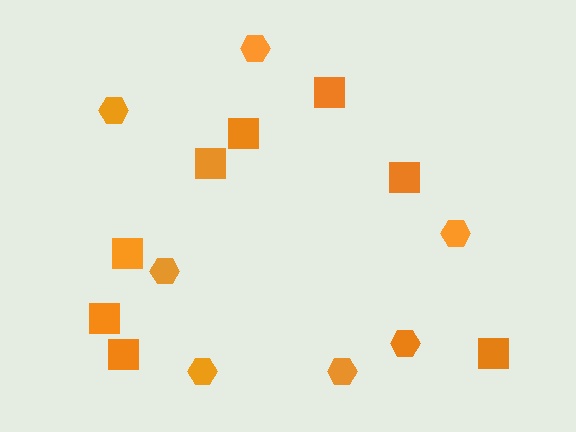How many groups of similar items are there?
There are 2 groups: one group of squares (8) and one group of hexagons (7).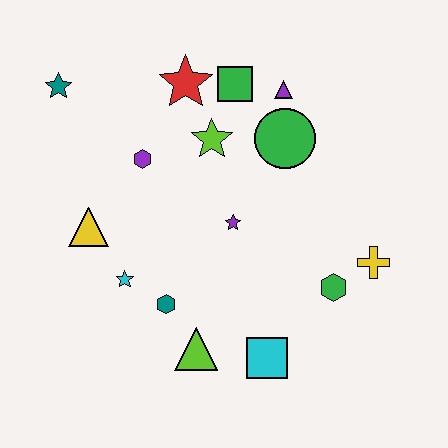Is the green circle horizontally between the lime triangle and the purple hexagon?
No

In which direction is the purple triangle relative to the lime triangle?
The purple triangle is above the lime triangle.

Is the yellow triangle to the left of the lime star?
Yes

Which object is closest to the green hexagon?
The yellow cross is closest to the green hexagon.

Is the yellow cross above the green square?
No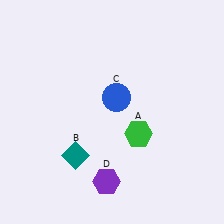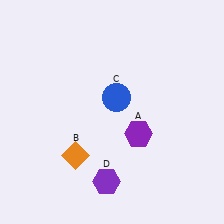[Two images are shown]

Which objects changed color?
A changed from green to purple. B changed from teal to orange.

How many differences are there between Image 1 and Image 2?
There are 2 differences between the two images.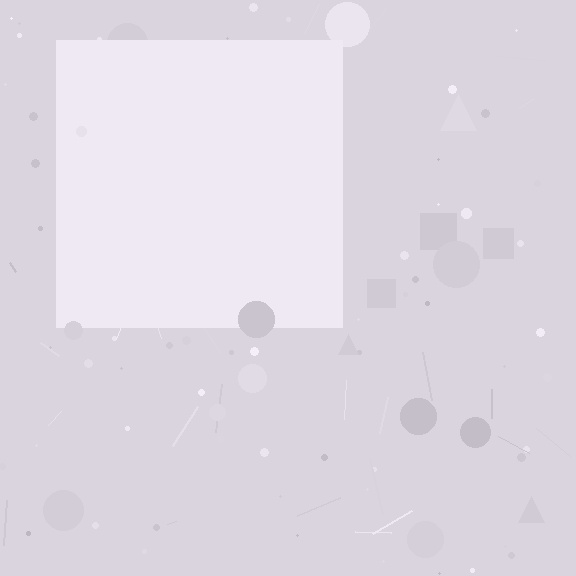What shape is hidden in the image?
A square is hidden in the image.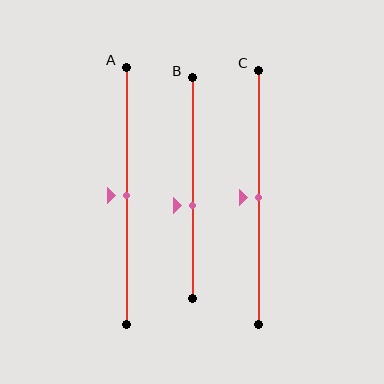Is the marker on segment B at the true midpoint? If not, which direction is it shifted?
No, the marker on segment B is shifted downward by about 8% of the segment length.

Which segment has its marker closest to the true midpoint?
Segment A has its marker closest to the true midpoint.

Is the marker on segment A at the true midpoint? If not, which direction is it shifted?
Yes, the marker on segment A is at the true midpoint.